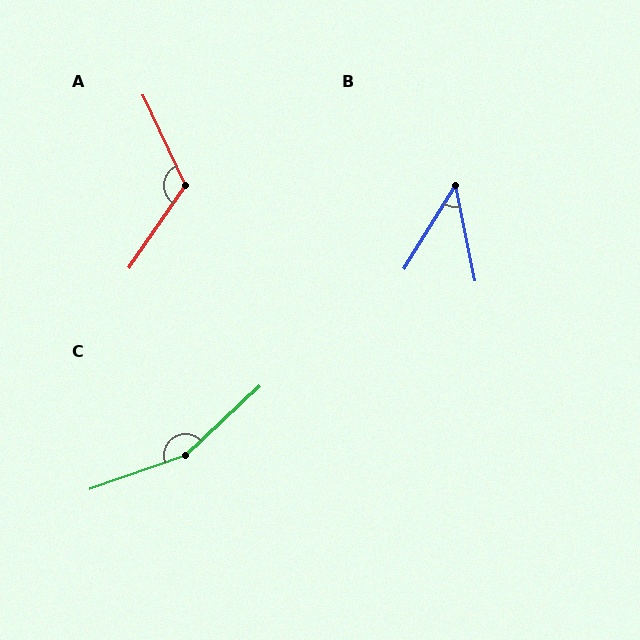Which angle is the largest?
C, at approximately 156 degrees.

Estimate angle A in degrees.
Approximately 120 degrees.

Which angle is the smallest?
B, at approximately 43 degrees.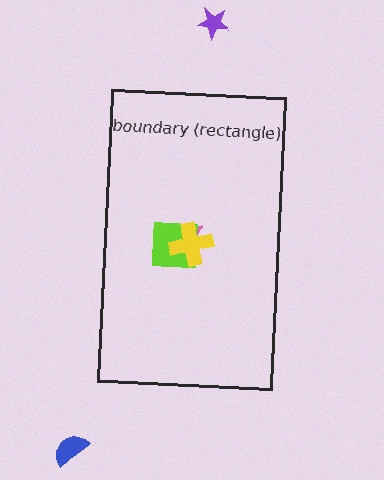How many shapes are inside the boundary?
3 inside, 2 outside.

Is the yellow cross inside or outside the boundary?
Inside.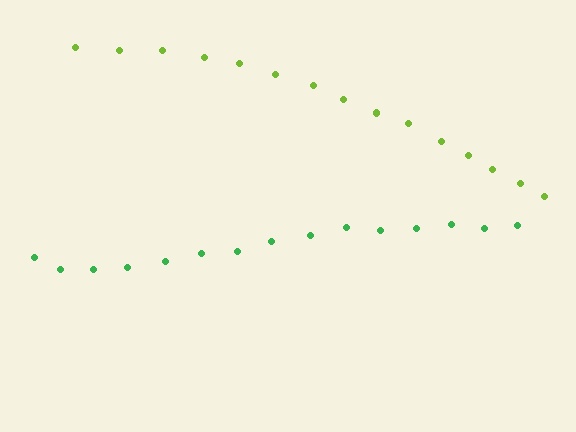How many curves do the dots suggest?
There are 2 distinct paths.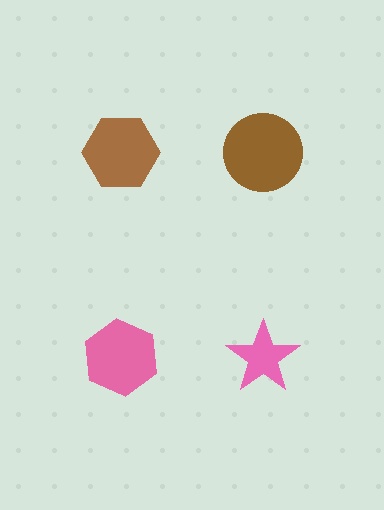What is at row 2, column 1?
A pink hexagon.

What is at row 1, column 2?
A brown circle.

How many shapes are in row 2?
2 shapes.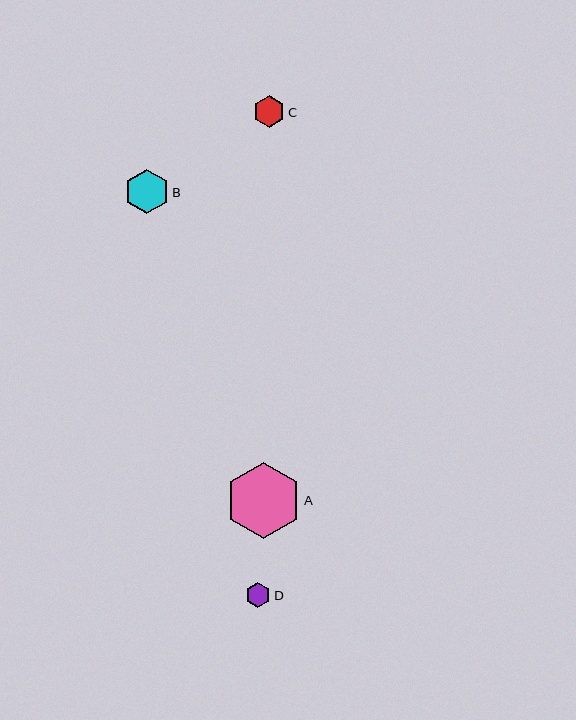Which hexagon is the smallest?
Hexagon D is the smallest with a size of approximately 25 pixels.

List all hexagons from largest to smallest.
From largest to smallest: A, B, C, D.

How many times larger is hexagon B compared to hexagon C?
Hexagon B is approximately 1.4 times the size of hexagon C.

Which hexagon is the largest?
Hexagon A is the largest with a size of approximately 76 pixels.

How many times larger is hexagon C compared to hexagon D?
Hexagon C is approximately 1.3 times the size of hexagon D.